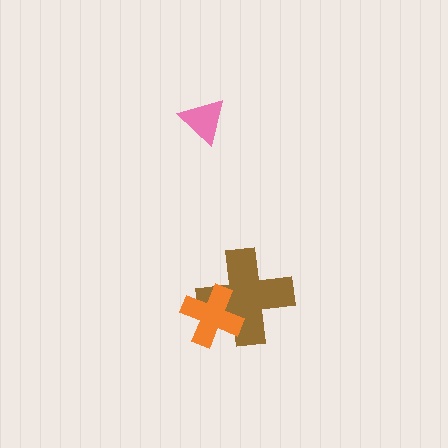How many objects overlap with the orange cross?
1 object overlaps with the orange cross.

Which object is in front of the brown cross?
The orange cross is in front of the brown cross.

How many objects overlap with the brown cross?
1 object overlaps with the brown cross.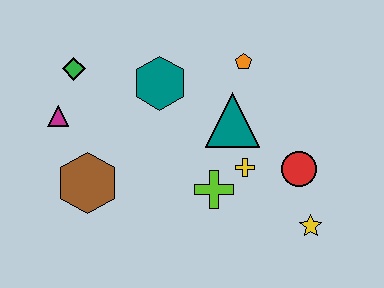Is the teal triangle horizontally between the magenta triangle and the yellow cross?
Yes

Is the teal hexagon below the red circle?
No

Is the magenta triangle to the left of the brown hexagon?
Yes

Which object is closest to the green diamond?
The magenta triangle is closest to the green diamond.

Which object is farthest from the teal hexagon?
The yellow star is farthest from the teal hexagon.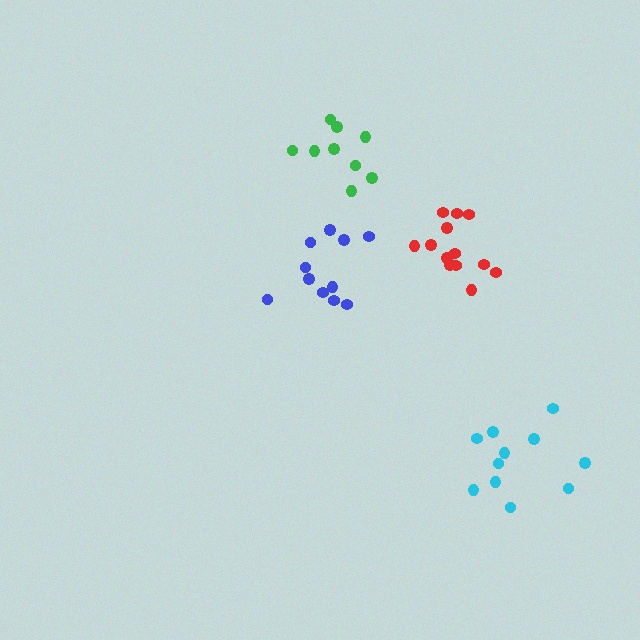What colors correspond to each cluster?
The clusters are colored: red, green, blue, cyan.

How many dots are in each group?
Group 1: 13 dots, Group 2: 9 dots, Group 3: 11 dots, Group 4: 11 dots (44 total).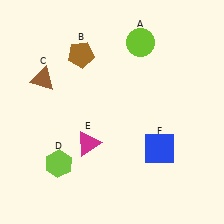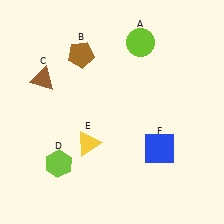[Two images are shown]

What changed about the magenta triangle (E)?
In Image 1, E is magenta. In Image 2, it changed to yellow.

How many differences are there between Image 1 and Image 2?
There is 1 difference between the two images.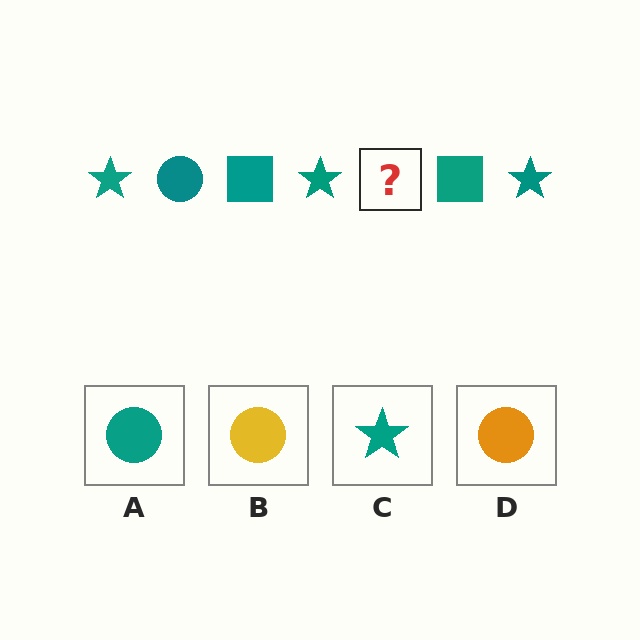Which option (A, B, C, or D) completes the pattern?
A.